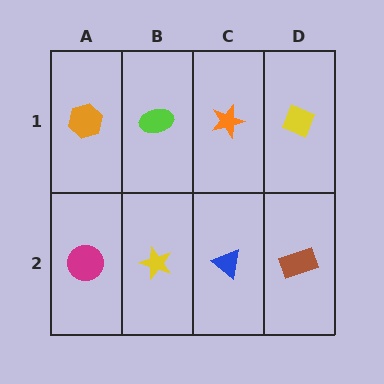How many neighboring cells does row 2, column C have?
3.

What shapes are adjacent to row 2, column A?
An orange hexagon (row 1, column A), a yellow star (row 2, column B).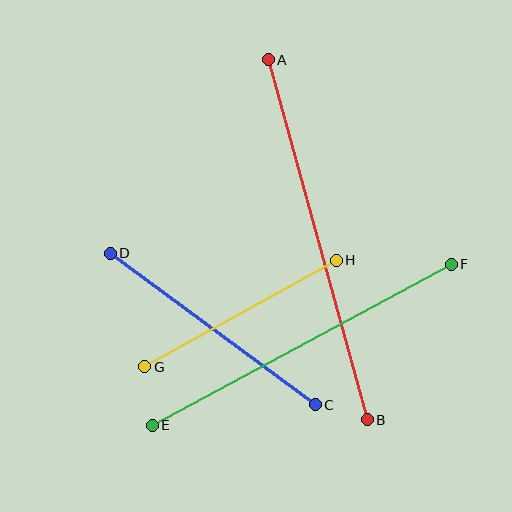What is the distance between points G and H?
The distance is approximately 220 pixels.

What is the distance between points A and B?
The distance is approximately 373 pixels.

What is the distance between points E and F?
The distance is approximately 339 pixels.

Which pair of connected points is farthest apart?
Points A and B are farthest apart.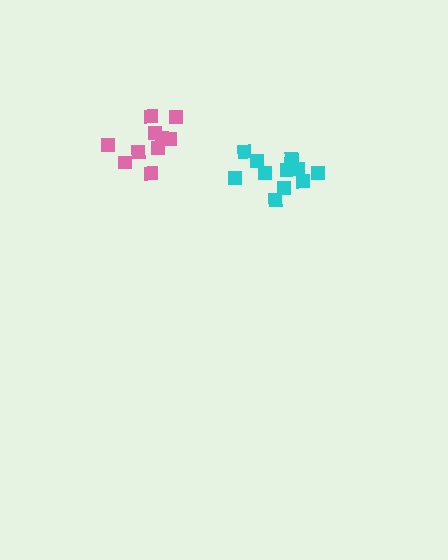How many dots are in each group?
Group 1: 10 dots, Group 2: 12 dots (22 total).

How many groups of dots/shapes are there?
There are 2 groups.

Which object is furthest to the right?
The cyan cluster is rightmost.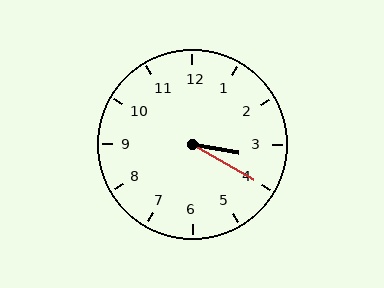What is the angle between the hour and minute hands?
Approximately 20 degrees.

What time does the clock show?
3:20.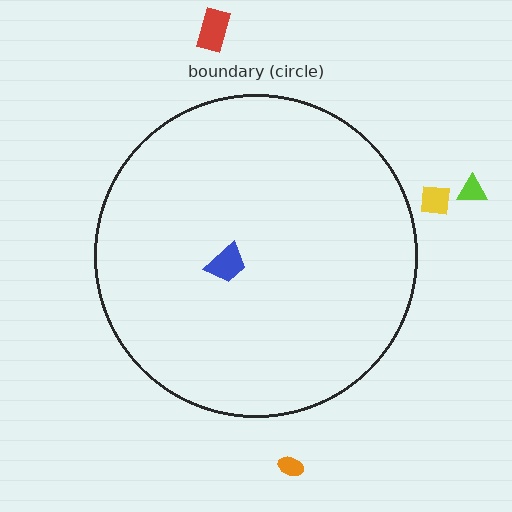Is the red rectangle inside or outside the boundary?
Outside.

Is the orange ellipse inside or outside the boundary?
Outside.